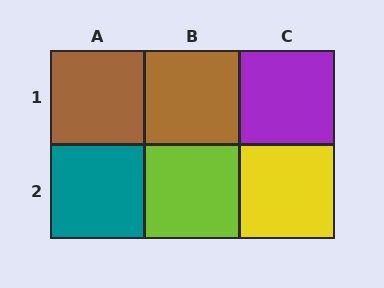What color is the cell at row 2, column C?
Yellow.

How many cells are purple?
1 cell is purple.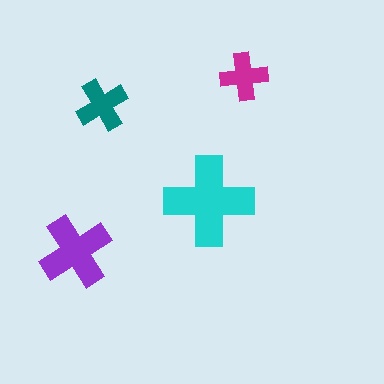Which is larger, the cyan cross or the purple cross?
The cyan one.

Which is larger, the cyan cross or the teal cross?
The cyan one.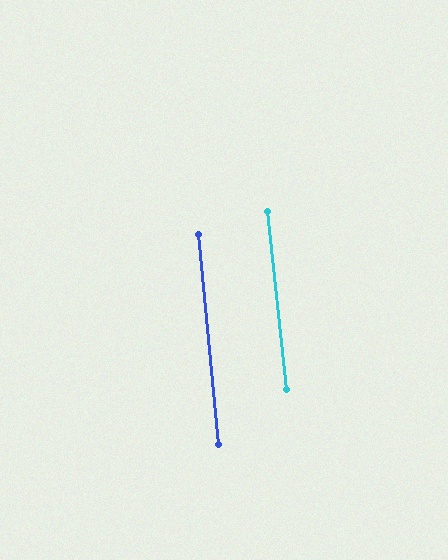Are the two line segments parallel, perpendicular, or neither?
Parallel — their directions differ by only 0.7°.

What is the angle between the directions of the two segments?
Approximately 1 degree.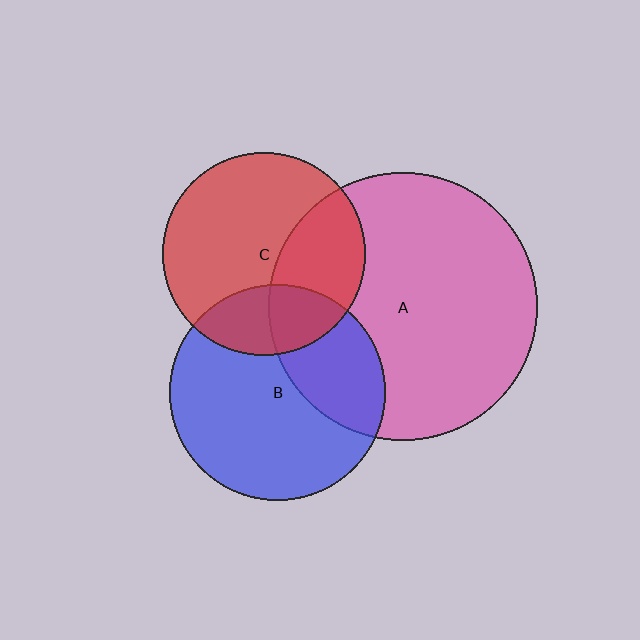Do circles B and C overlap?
Yes.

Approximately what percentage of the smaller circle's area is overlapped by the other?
Approximately 25%.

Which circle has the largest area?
Circle A (pink).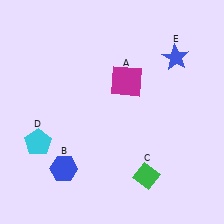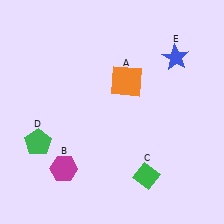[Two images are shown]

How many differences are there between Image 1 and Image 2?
There are 3 differences between the two images.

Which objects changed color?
A changed from magenta to orange. B changed from blue to magenta. D changed from cyan to green.